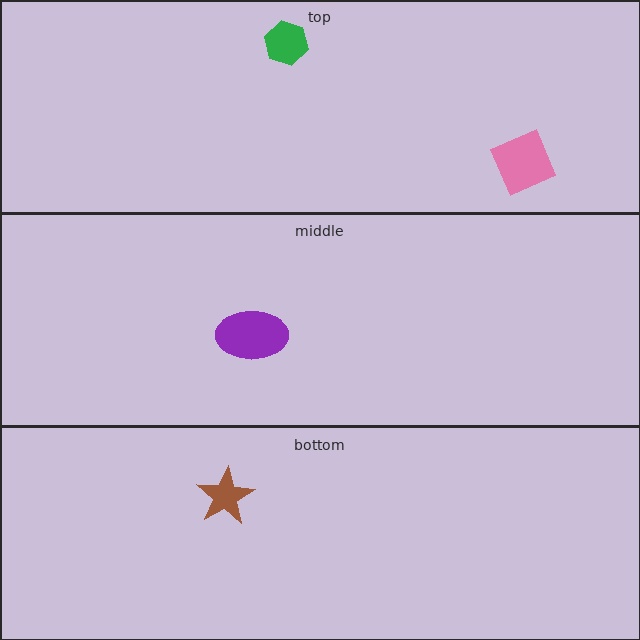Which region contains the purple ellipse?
The middle region.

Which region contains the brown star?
The bottom region.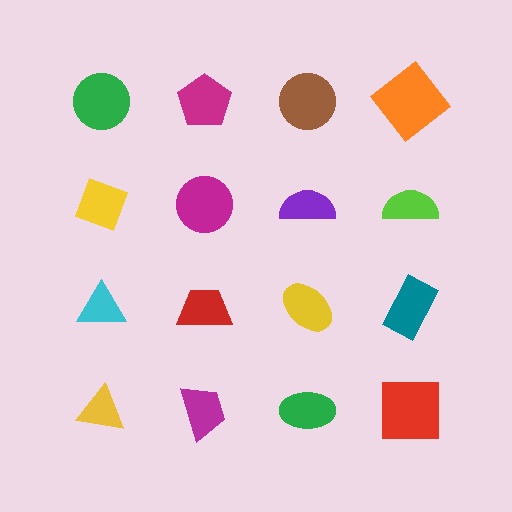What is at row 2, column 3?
A purple semicircle.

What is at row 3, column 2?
A red trapezoid.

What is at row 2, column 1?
A yellow diamond.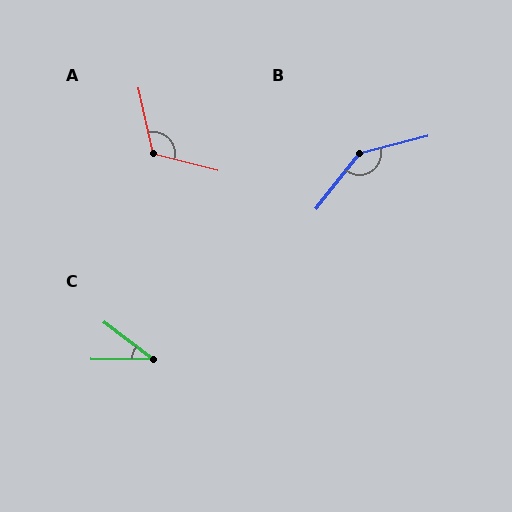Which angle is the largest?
B, at approximately 142 degrees.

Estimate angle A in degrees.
Approximately 116 degrees.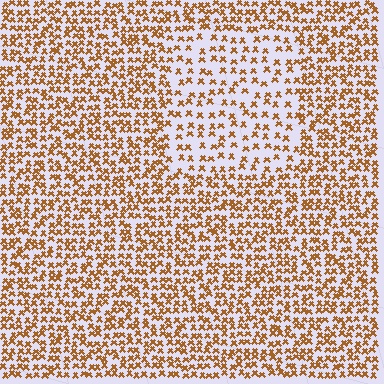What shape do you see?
I see a rectangle.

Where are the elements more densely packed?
The elements are more densely packed outside the rectangle boundary.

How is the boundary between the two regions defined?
The boundary is defined by a change in element density (approximately 1.9x ratio). All elements are the same color, size, and shape.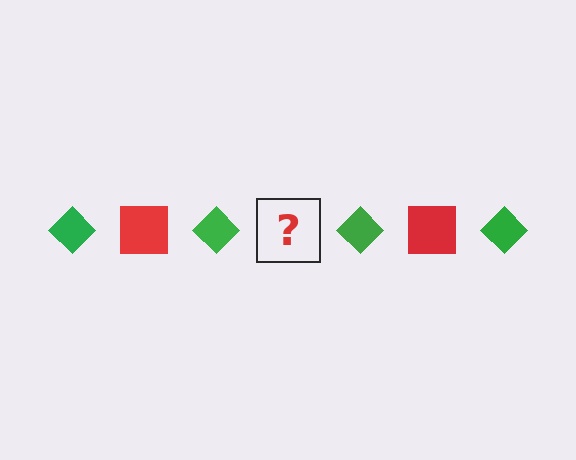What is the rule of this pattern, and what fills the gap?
The rule is that the pattern alternates between green diamond and red square. The gap should be filled with a red square.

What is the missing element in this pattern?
The missing element is a red square.